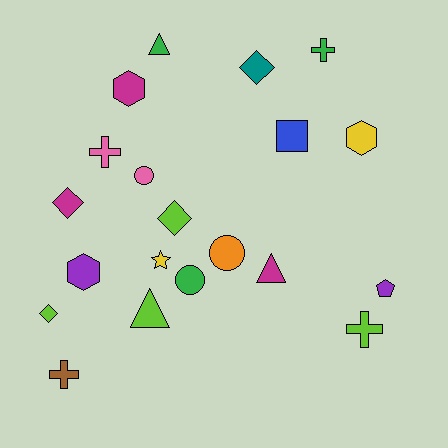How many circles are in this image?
There are 3 circles.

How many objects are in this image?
There are 20 objects.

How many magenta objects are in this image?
There are 3 magenta objects.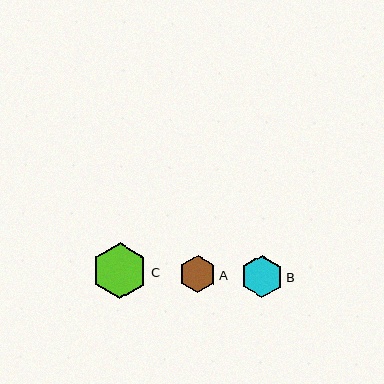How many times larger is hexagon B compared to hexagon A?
Hexagon B is approximately 1.2 times the size of hexagon A.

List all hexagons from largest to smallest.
From largest to smallest: C, B, A.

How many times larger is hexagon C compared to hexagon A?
Hexagon C is approximately 1.5 times the size of hexagon A.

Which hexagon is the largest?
Hexagon C is the largest with a size of approximately 56 pixels.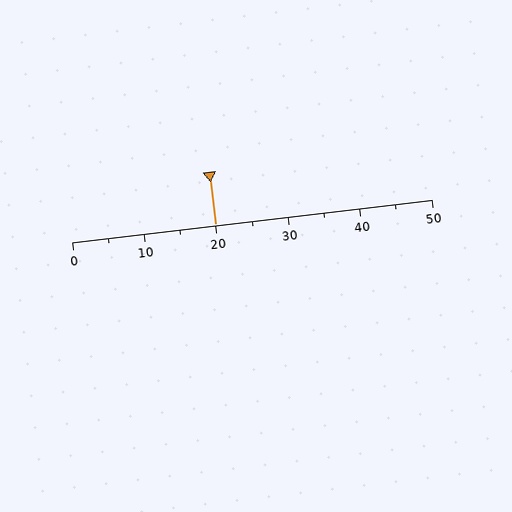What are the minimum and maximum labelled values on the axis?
The axis runs from 0 to 50.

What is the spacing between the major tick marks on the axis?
The major ticks are spaced 10 apart.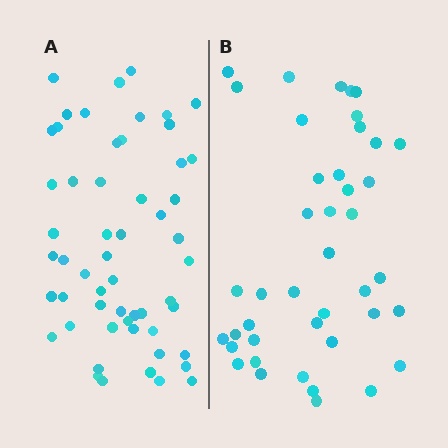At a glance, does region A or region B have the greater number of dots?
Region A (the left region) has more dots.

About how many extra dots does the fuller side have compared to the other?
Region A has approximately 15 more dots than region B.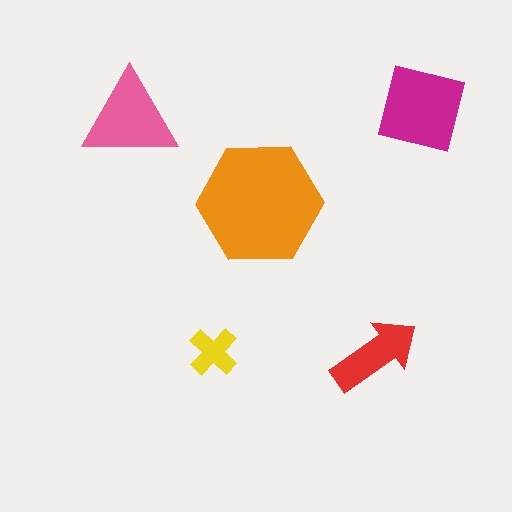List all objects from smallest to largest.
The yellow cross, the red arrow, the pink triangle, the magenta square, the orange hexagon.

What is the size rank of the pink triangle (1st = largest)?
3rd.